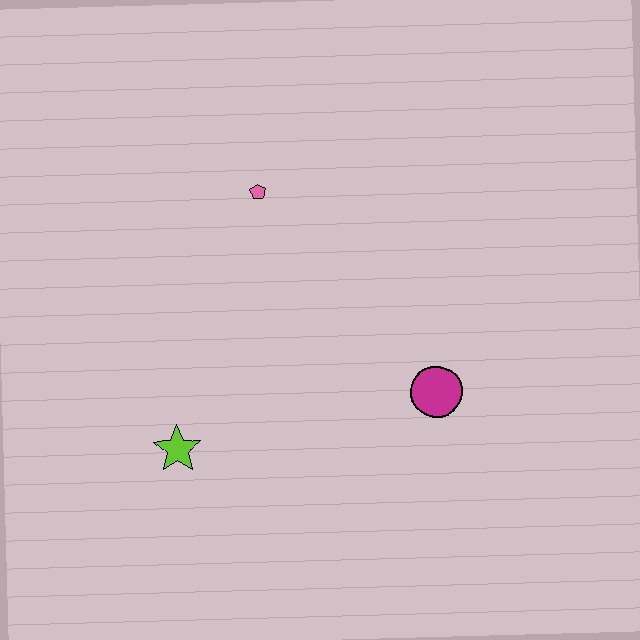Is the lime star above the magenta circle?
No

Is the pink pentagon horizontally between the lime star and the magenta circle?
Yes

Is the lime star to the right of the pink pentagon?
No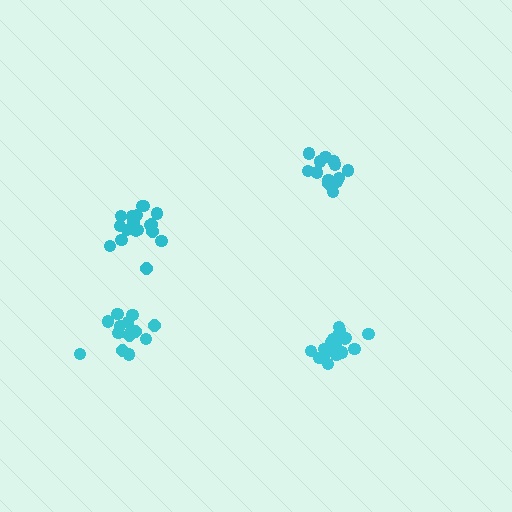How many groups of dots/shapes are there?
There are 4 groups.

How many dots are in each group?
Group 1: 14 dots, Group 2: 13 dots, Group 3: 19 dots, Group 4: 19 dots (65 total).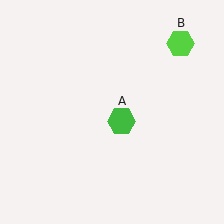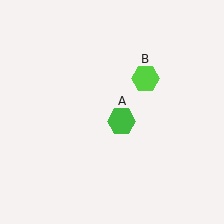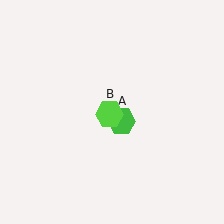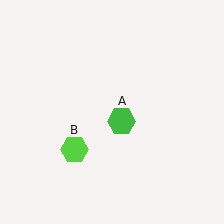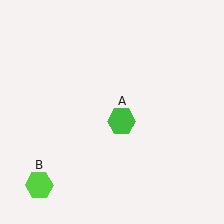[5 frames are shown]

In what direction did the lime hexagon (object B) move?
The lime hexagon (object B) moved down and to the left.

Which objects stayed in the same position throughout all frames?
Green hexagon (object A) remained stationary.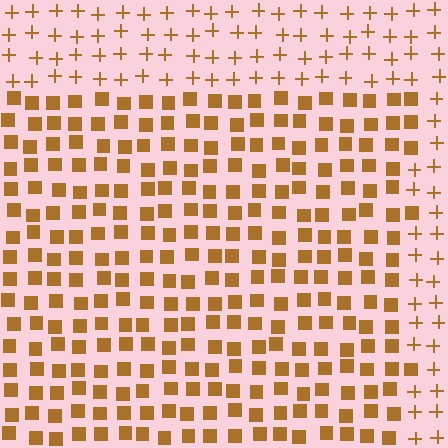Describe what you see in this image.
The image is filled with small brown elements arranged in a uniform grid. A rectangle-shaped region contains squares, while the surrounding area contains plus signs. The boundary is defined purely by the change in element shape.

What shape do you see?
I see a rectangle.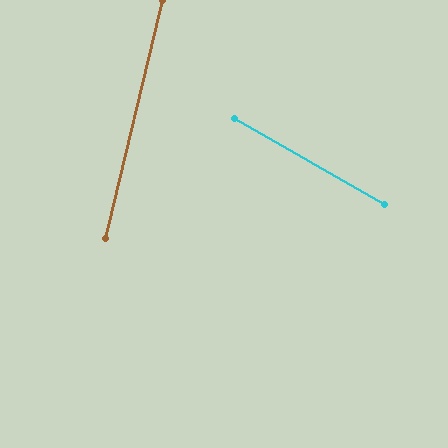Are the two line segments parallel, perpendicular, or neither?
Neither parallel nor perpendicular — they differ by about 74°.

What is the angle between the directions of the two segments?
Approximately 74 degrees.